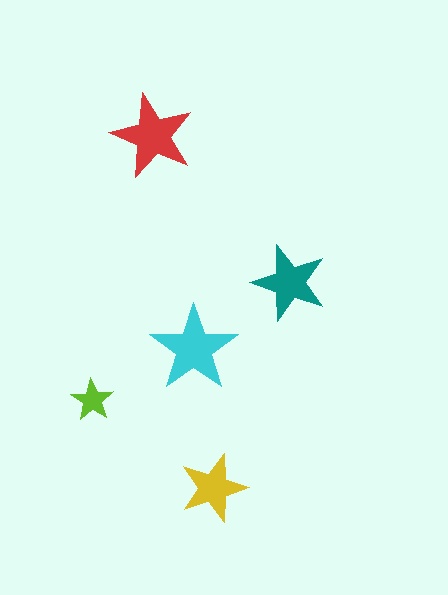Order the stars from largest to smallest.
the cyan one, the red one, the teal one, the yellow one, the lime one.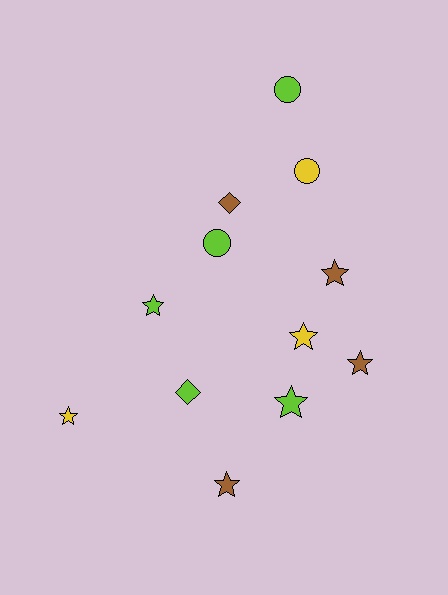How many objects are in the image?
There are 12 objects.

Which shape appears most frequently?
Star, with 7 objects.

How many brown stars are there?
There are 3 brown stars.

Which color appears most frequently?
Lime, with 5 objects.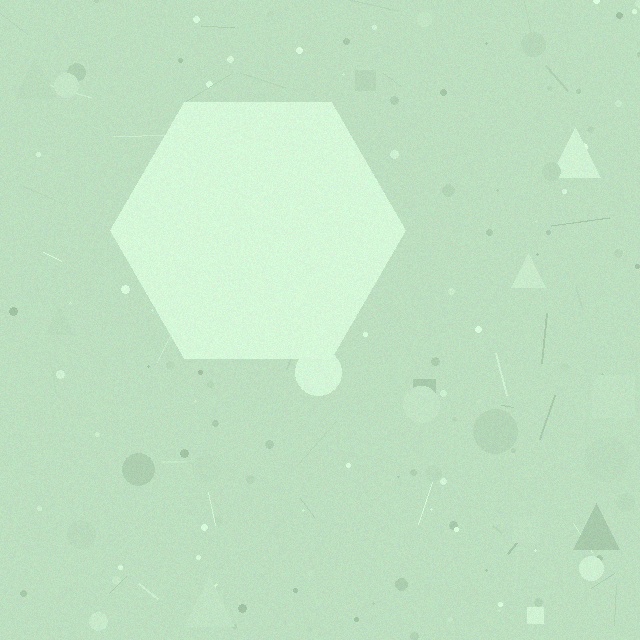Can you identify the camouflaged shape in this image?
The camouflaged shape is a hexagon.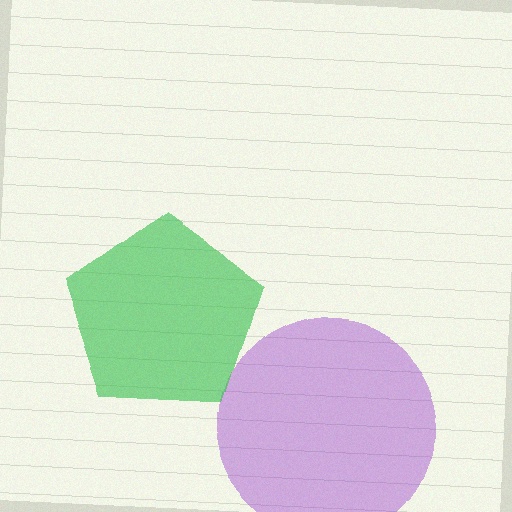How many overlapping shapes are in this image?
There are 2 overlapping shapes in the image.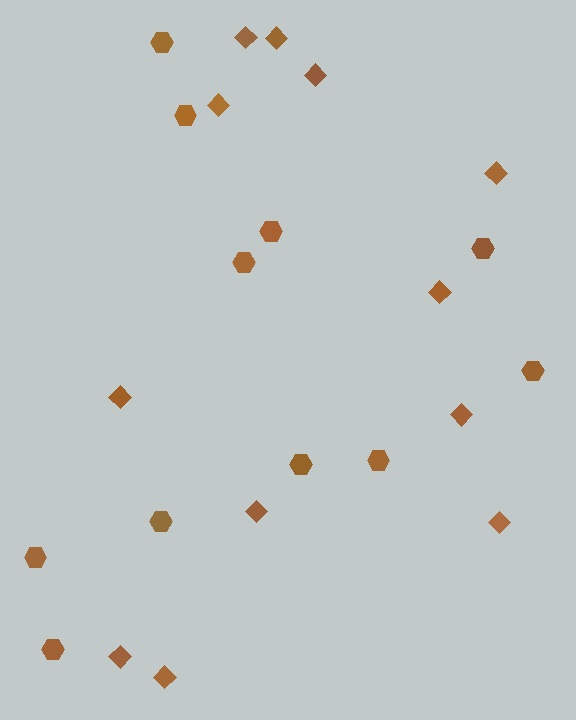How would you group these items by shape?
There are 2 groups: one group of diamonds (12) and one group of hexagons (11).